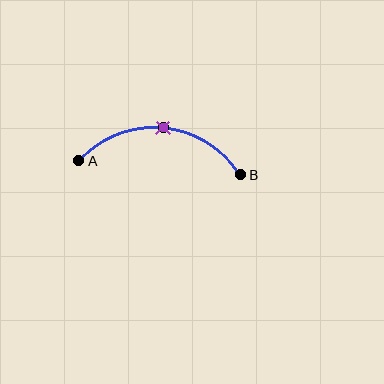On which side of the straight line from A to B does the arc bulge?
The arc bulges above the straight line connecting A and B.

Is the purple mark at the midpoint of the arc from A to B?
Yes. The purple mark lies on the arc at equal arc-length from both A and B — it is the arc midpoint.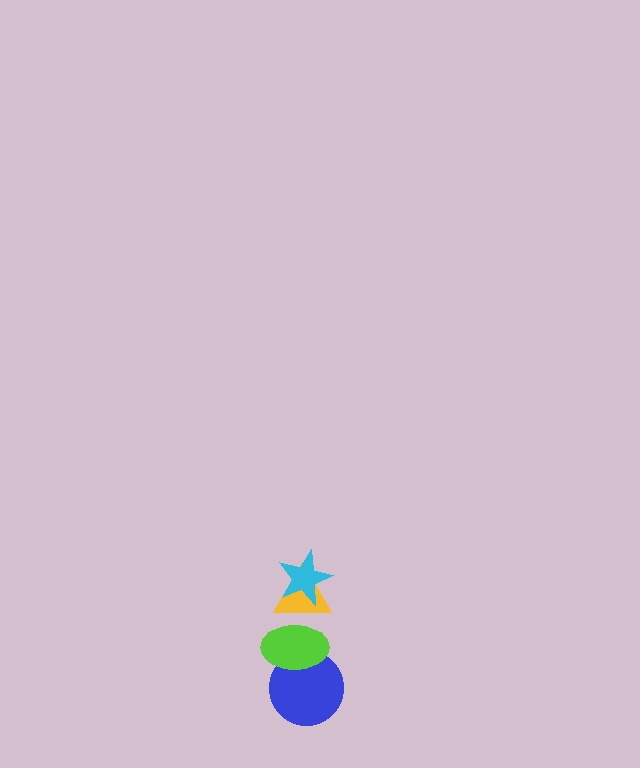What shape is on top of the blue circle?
The lime ellipse is on top of the blue circle.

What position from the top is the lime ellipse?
The lime ellipse is 3rd from the top.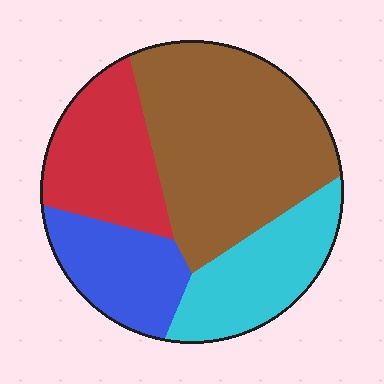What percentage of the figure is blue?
Blue takes up less than a quarter of the figure.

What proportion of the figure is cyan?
Cyan covers roughly 20% of the figure.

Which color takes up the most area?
Brown, at roughly 45%.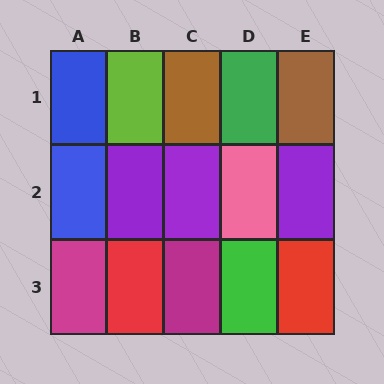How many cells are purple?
3 cells are purple.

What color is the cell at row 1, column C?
Brown.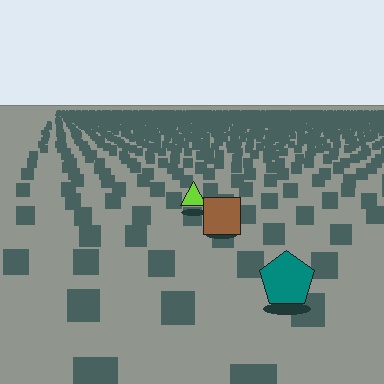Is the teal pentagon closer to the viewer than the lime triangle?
Yes. The teal pentagon is closer — you can tell from the texture gradient: the ground texture is coarser near it.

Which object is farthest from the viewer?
The lime triangle is farthest from the viewer. It appears smaller and the ground texture around it is denser.